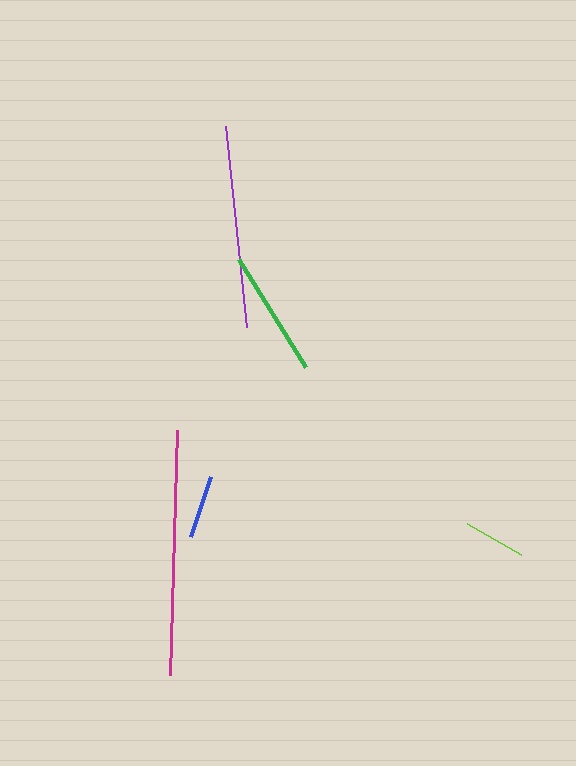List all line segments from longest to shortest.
From longest to shortest: magenta, purple, green, blue, lime.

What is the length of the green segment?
The green segment is approximately 126 pixels long.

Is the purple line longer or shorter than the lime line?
The purple line is longer than the lime line.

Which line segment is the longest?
The magenta line is the longest at approximately 245 pixels.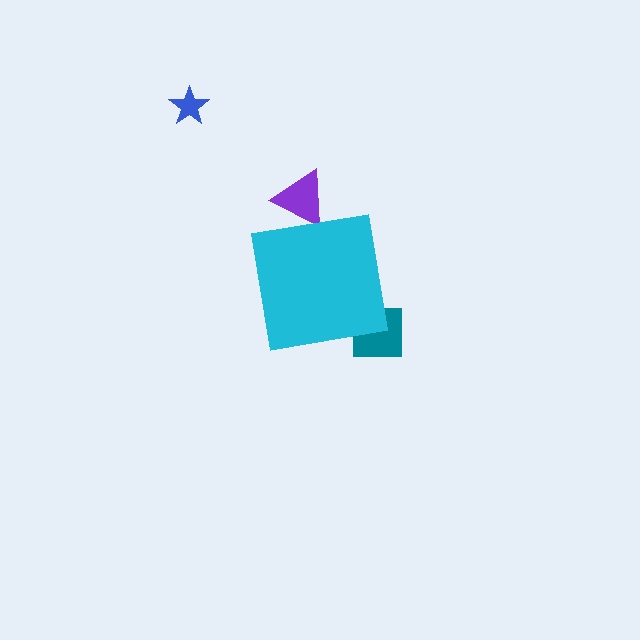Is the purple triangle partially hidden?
Yes, the purple triangle is partially hidden behind the cyan square.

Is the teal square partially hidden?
Yes, the teal square is partially hidden behind the cyan square.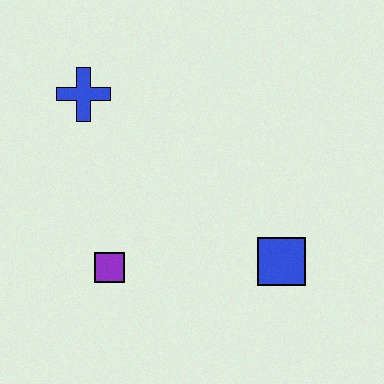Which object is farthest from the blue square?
The blue cross is farthest from the blue square.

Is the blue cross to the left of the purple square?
Yes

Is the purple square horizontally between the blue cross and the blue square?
Yes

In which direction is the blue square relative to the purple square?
The blue square is to the right of the purple square.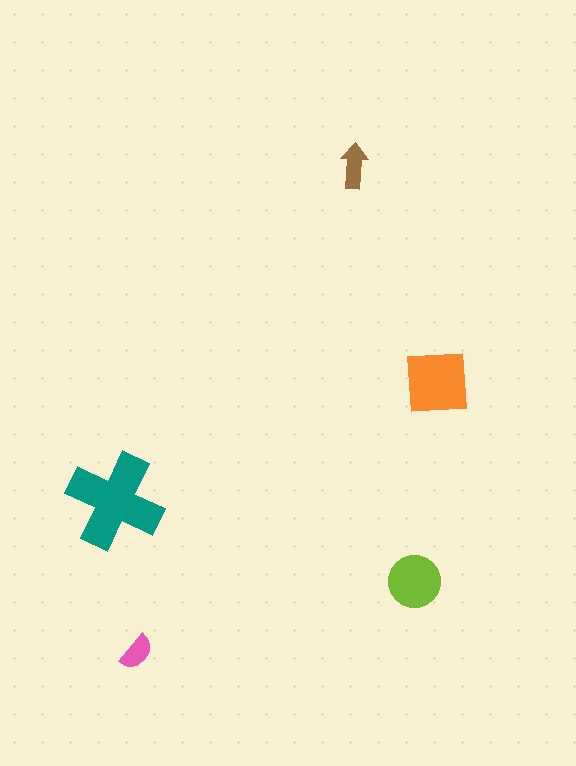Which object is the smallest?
The pink semicircle.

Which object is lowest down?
The pink semicircle is bottommost.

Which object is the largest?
The teal cross.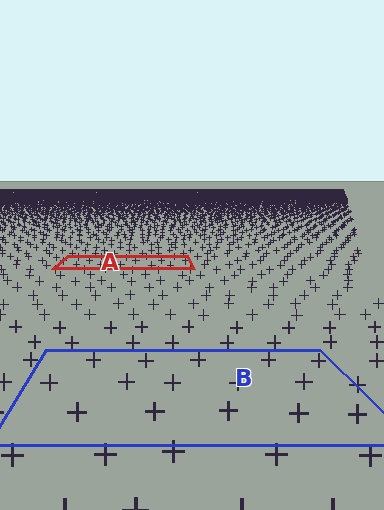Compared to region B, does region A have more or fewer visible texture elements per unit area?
Region A has more texture elements per unit area — they are packed more densely because it is farther away.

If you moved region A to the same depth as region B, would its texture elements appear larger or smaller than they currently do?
They would appear larger. At a closer depth, the same texture elements are projected at a bigger on-screen size.